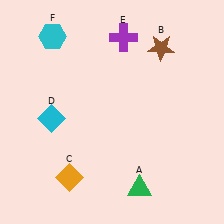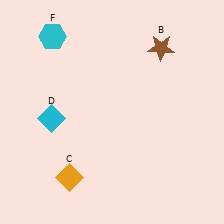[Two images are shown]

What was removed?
The green triangle (A), the purple cross (E) were removed in Image 2.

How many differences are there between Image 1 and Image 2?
There are 2 differences between the two images.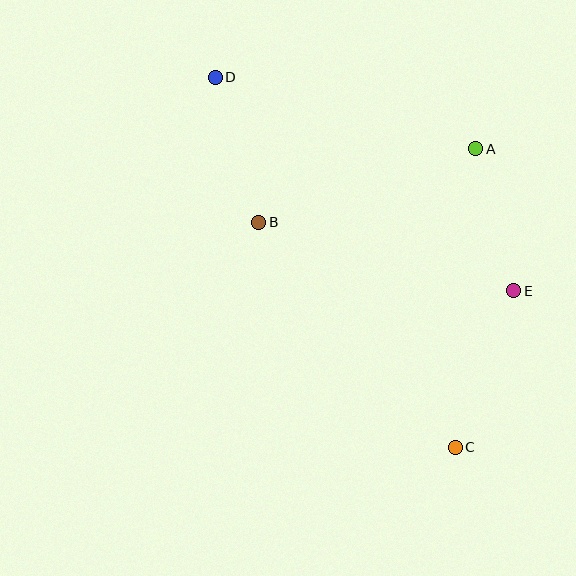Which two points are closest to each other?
Points A and E are closest to each other.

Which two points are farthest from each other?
Points C and D are farthest from each other.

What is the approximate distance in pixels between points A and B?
The distance between A and B is approximately 229 pixels.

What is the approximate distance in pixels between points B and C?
The distance between B and C is approximately 299 pixels.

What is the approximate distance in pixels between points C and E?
The distance between C and E is approximately 167 pixels.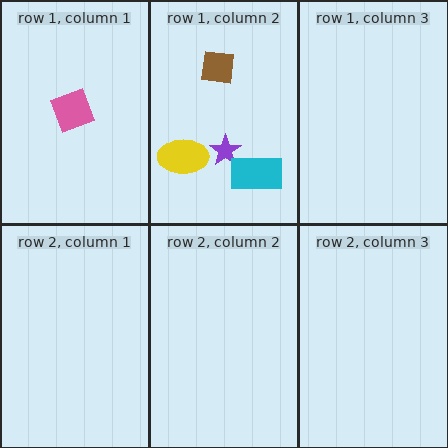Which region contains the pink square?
The row 1, column 1 region.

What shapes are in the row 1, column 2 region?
The yellow ellipse, the brown square, the purple star, the cyan rectangle.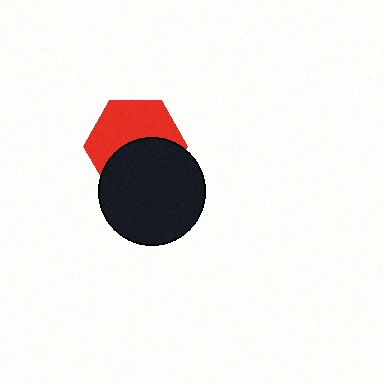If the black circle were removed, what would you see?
You would see the complete red hexagon.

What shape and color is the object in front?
The object in front is a black circle.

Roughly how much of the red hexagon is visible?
About half of it is visible (roughly 53%).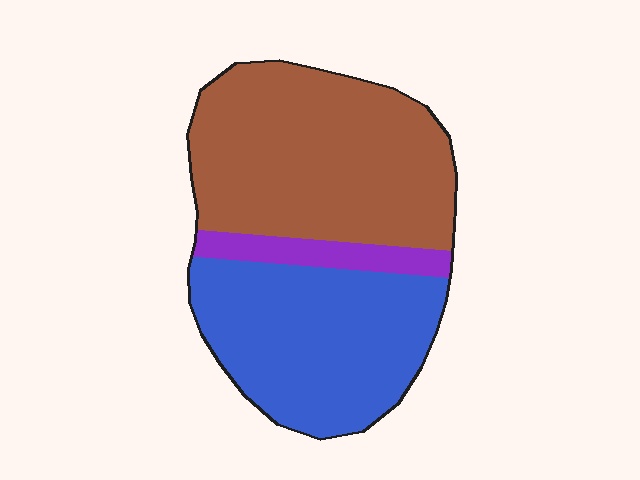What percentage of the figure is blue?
Blue covers roughly 40% of the figure.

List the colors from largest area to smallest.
From largest to smallest: brown, blue, purple.